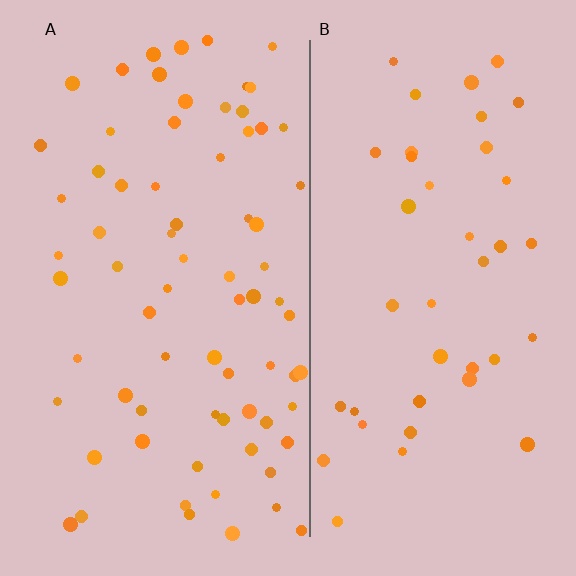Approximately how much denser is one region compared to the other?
Approximately 1.8× — region A over region B.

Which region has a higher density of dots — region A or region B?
A (the left).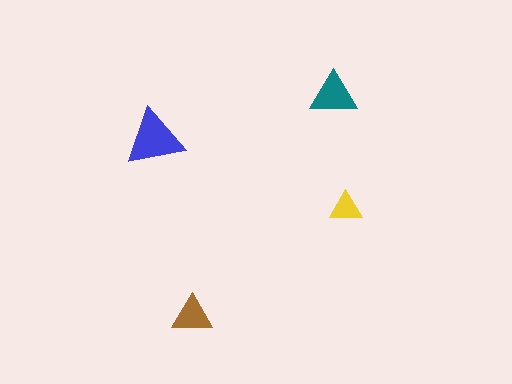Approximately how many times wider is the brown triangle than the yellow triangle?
About 1.5 times wider.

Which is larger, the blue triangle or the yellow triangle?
The blue one.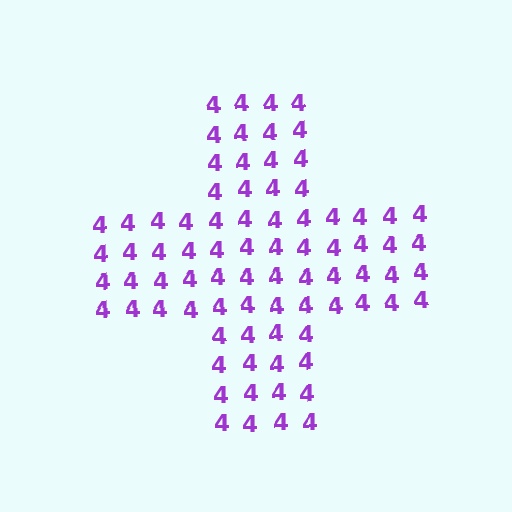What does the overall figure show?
The overall figure shows a cross.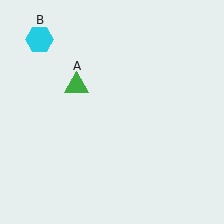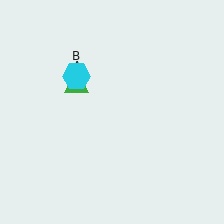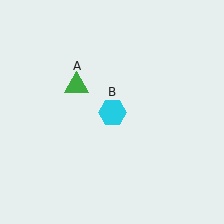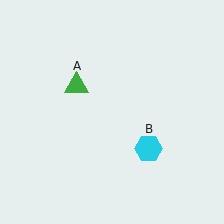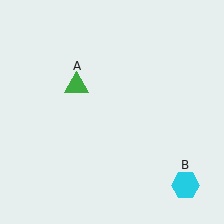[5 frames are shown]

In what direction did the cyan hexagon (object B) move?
The cyan hexagon (object B) moved down and to the right.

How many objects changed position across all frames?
1 object changed position: cyan hexagon (object B).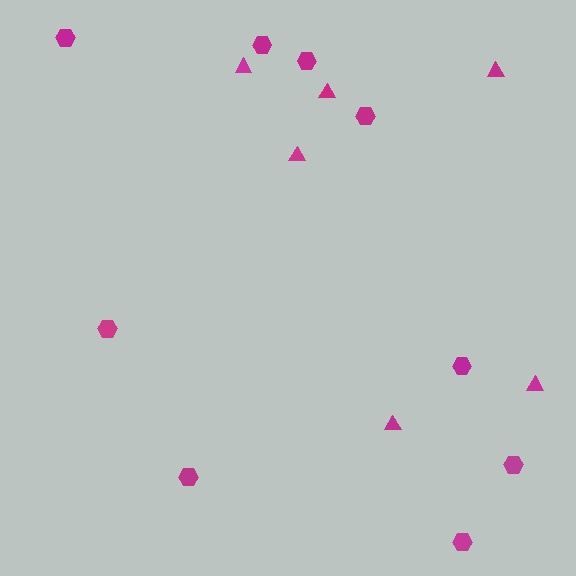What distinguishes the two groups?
There are 2 groups: one group of triangles (6) and one group of hexagons (9).